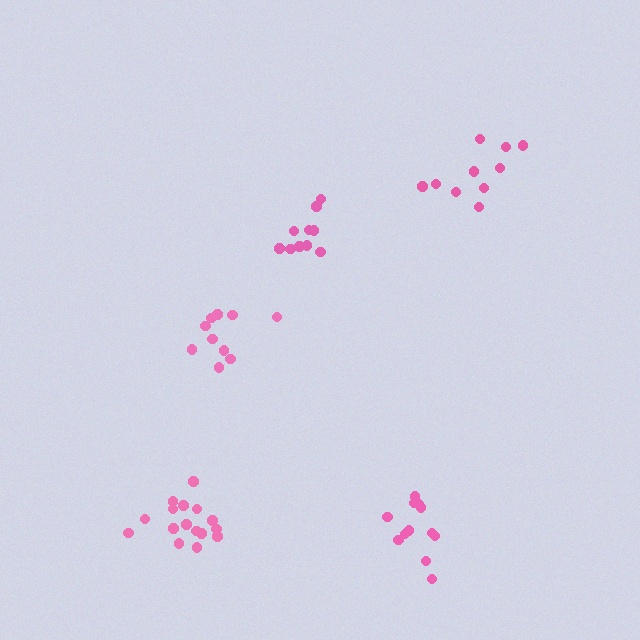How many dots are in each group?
Group 1: 10 dots, Group 2: 10 dots, Group 3: 16 dots, Group 4: 13 dots, Group 5: 10 dots (59 total).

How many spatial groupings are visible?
There are 5 spatial groupings.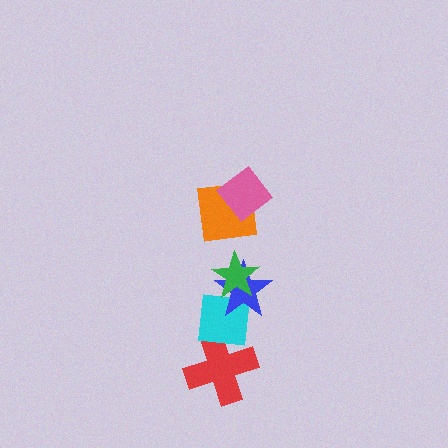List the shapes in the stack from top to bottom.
From top to bottom: the pink diamond, the orange square, the green star, the blue star, the cyan square, the red cross.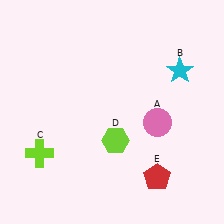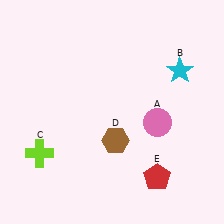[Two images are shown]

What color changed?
The hexagon (D) changed from lime in Image 1 to brown in Image 2.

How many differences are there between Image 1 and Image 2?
There is 1 difference between the two images.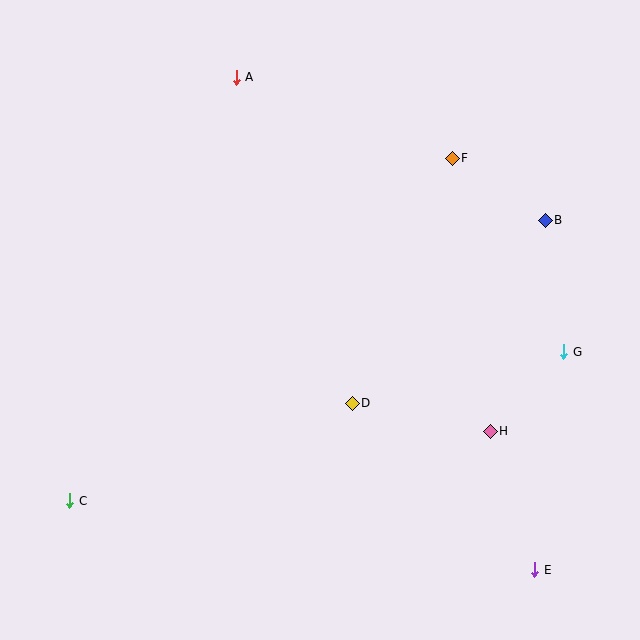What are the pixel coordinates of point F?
Point F is at (452, 158).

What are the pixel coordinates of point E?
Point E is at (535, 570).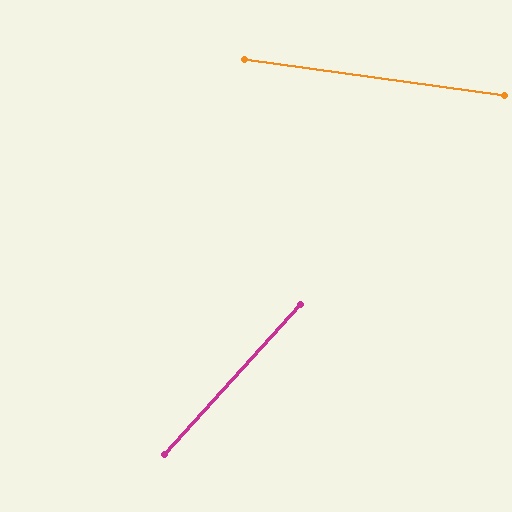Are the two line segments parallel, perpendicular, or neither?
Neither parallel nor perpendicular — they differ by about 56°.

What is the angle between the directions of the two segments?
Approximately 56 degrees.